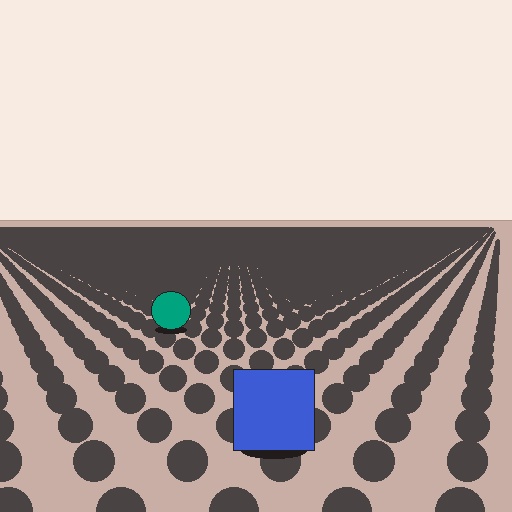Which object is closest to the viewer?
The blue square is closest. The texture marks near it are larger and more spread out.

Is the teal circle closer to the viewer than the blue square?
No. The blue square is closer — you can tell from the texture gradient: the ground texture is coarser near it.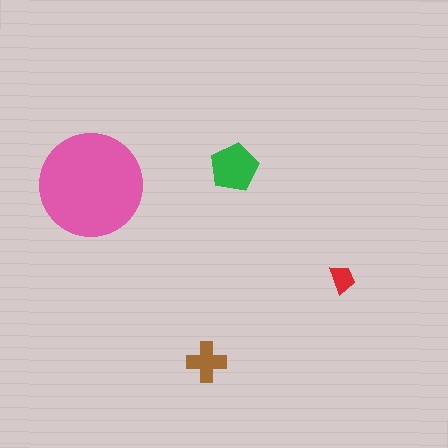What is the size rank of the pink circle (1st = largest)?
1st.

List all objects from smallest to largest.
The red trapezoid, the brown cross, the green pentagon, the pink circle.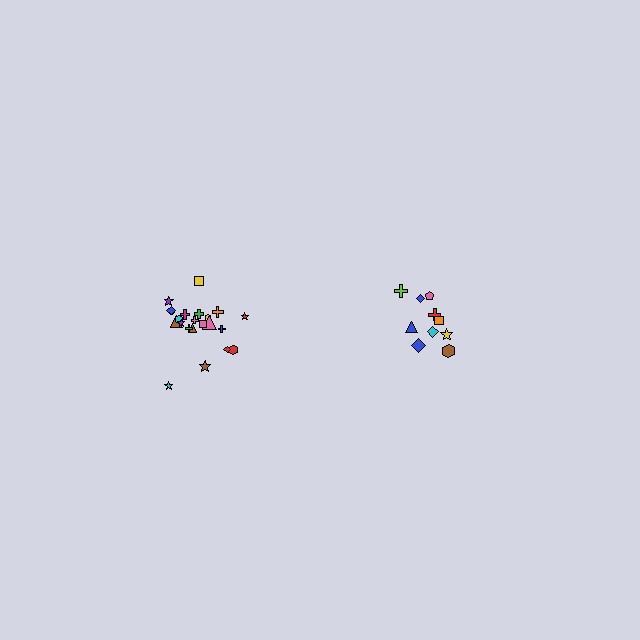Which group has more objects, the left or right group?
The left group.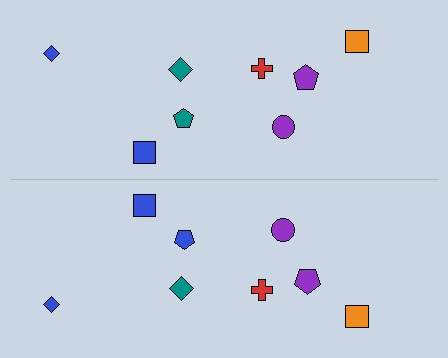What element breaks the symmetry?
The blue pentagon on the bottom side breaks the symmetry — its mirror counterpart is teal.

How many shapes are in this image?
There are 16 shapes in this image.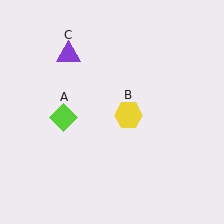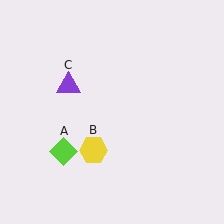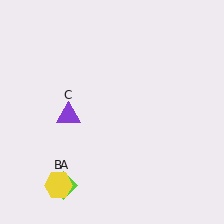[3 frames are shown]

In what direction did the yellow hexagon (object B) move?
The yellow hexagon (object B) moved down and to the left.